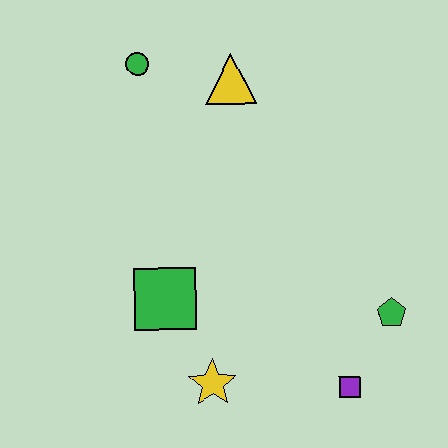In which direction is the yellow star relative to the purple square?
The yellow star is to the left of the purple square.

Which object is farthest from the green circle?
The purple square is farthest from the green circle.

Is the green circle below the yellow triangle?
No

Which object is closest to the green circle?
The yellow triangle is closest to the green circle.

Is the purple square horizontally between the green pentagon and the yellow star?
Yes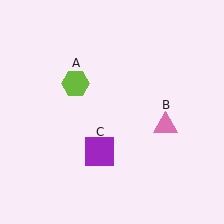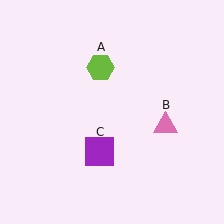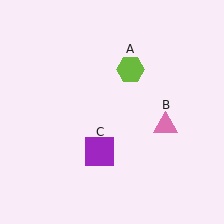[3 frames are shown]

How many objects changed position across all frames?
1 object changed position: lime hexagon (object A).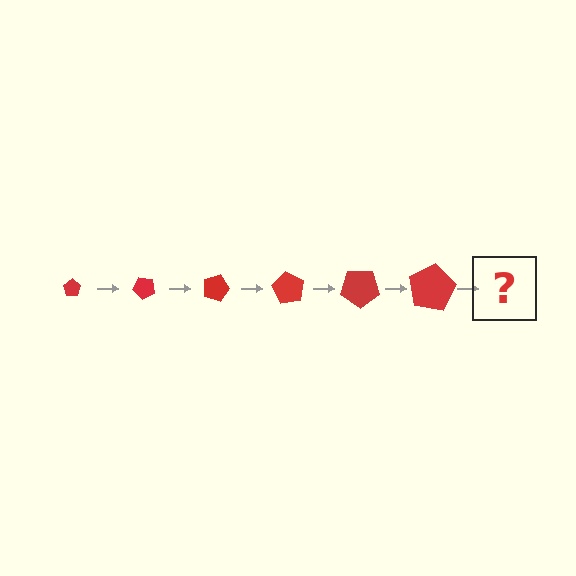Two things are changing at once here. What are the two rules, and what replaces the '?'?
The two rules are that the pentagon grows larger each step and it rotates 45 degrees each step. The '?' should be a pentagon, larger than the previous one and rotated 270 degrees from the start.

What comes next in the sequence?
The next element should be a pentagon, larger than the previous one and rotated 270 degrees from the start.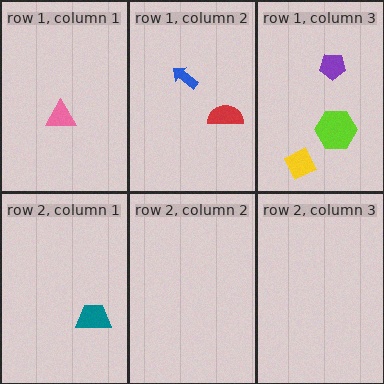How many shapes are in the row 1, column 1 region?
1.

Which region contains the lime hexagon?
The row 1, column 3 region.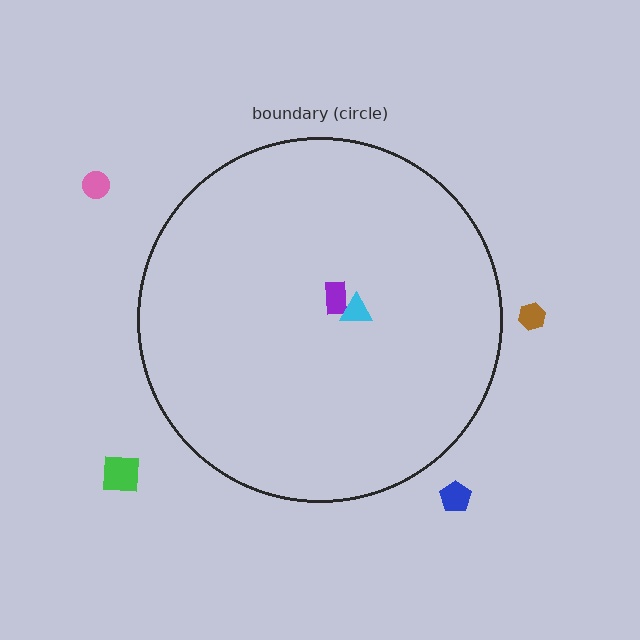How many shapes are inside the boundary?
2 inside, 4 outside.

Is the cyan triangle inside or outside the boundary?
Inside.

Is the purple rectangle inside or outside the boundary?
Inside.